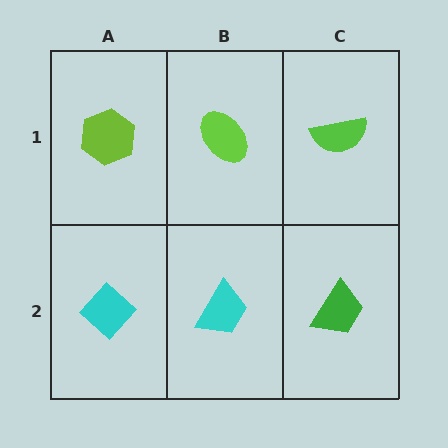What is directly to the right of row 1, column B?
A lime semicircle.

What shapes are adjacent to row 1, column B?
A cyan trapezoid (row 2, column B), a lime hexagon (row 1, column A), a lime semicircle (row 1, column C).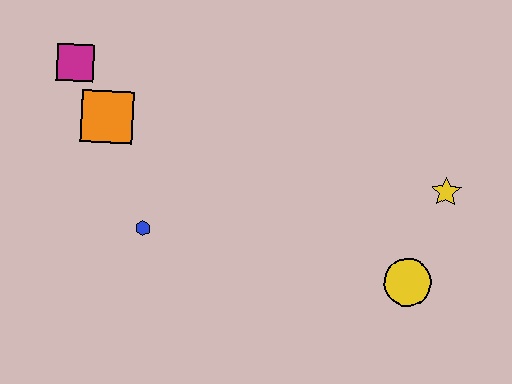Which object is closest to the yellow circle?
The yellow star is closest to the yellow circle.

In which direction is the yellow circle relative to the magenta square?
The yellow circle is to the right of the magenta square.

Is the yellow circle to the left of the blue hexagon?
No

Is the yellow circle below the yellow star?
Yes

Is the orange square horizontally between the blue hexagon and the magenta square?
Yes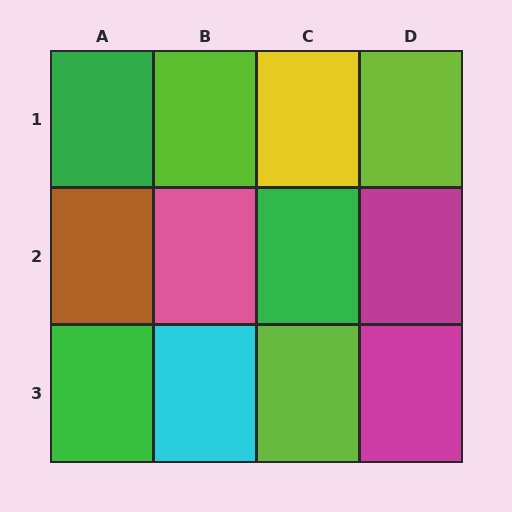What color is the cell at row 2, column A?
Brown.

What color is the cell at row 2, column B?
Pink.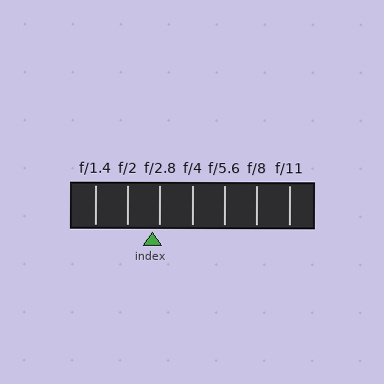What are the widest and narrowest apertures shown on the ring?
The widest aperture shown is f/1.4 and the narrowest is f/11.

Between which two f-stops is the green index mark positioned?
The index mark is between f/2 and f/2.8.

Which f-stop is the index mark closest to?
The index mark is closest to f/2.8.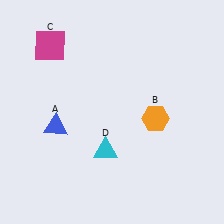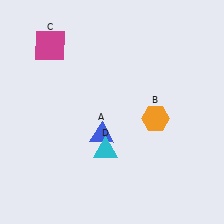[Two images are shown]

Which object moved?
The blue triangle (A) moved right.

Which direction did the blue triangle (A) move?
The blue triangle (A) moved right.